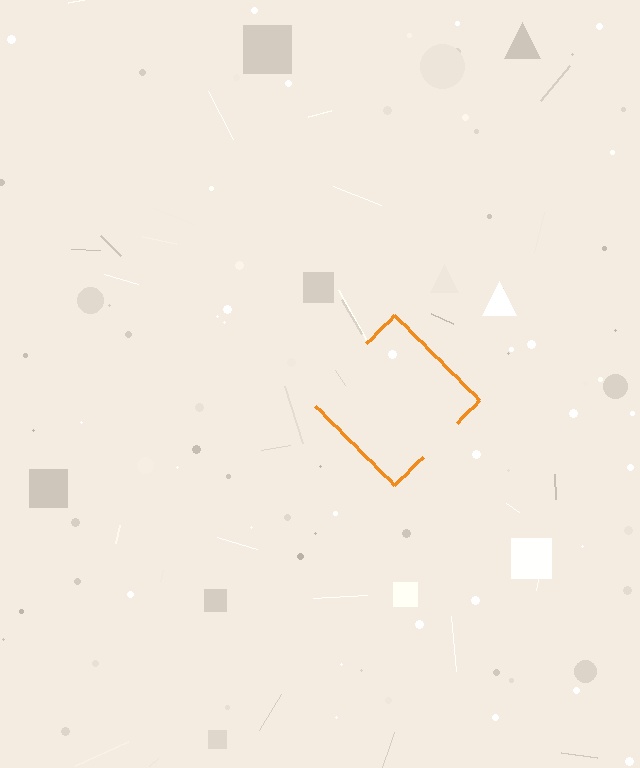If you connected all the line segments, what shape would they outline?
They would outline a diamond.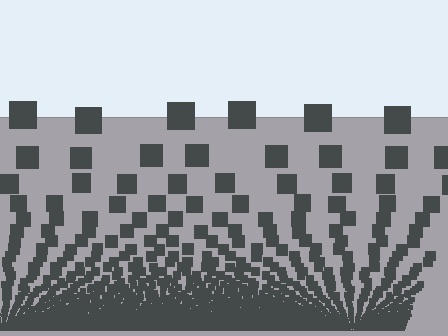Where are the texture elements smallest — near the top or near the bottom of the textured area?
Near the bottom.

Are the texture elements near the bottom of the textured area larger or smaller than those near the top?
Smaller. The gradient is inverted — elements near the bottom are smaller and denser.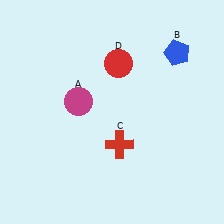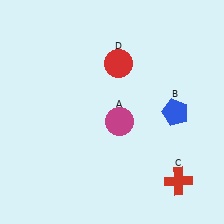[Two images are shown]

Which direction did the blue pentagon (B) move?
The blue pentagon (B) moved down.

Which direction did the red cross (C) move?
The red cross (C) moved right.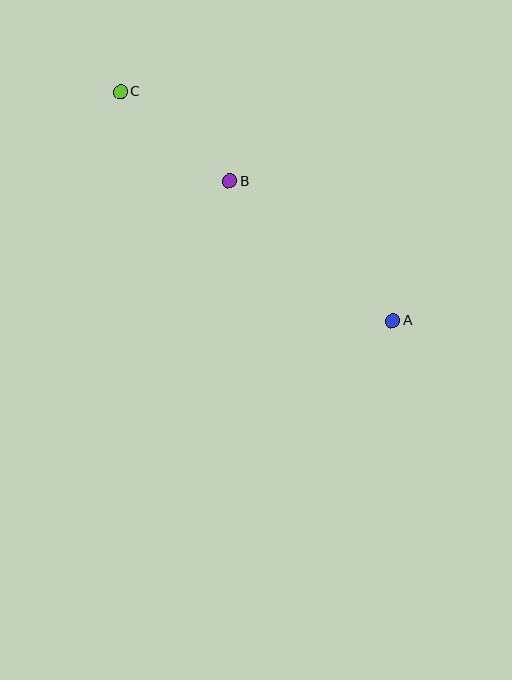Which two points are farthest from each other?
Points A and C are farthest from each other.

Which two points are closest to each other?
Points B and C are closest to each other.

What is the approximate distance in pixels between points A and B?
The distance between A and B is approximately 214 pixels.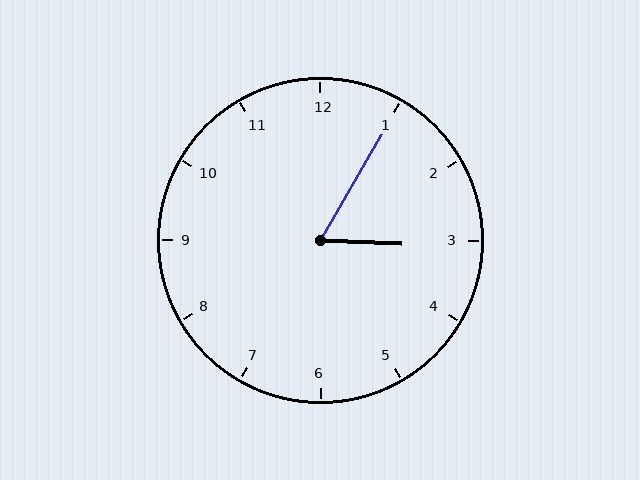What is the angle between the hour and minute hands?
Approximately 62 degrees.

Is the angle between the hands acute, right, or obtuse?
It is acute.